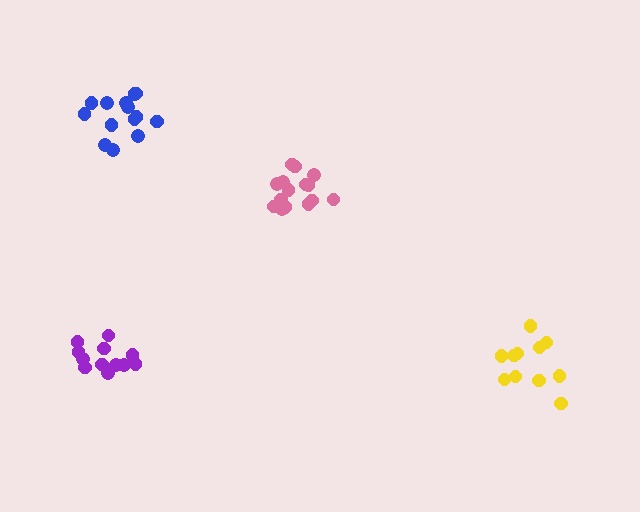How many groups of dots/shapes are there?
There are 4 groups.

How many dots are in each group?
Group 1: 14 dots, Group 2: 12 dots, Group 3: 15 dots, Group 4: 11 dots (52 total).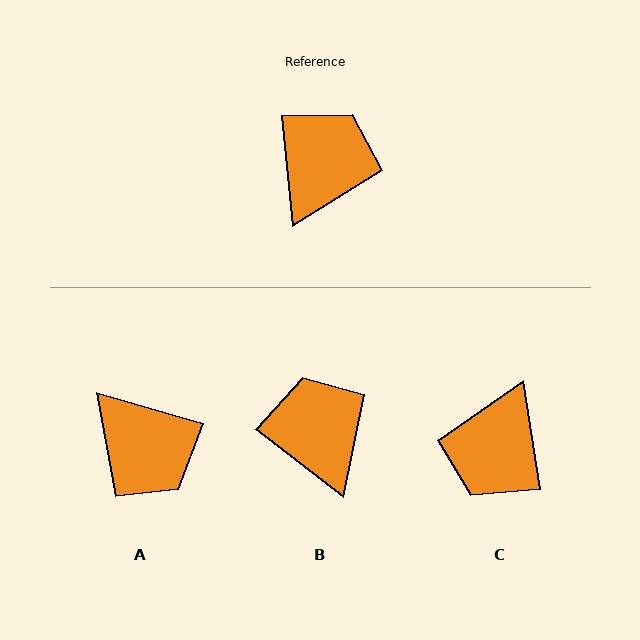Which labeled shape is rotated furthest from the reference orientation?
C, about 177 degrees away.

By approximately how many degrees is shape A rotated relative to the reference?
Approximately 112 degrees clockwise.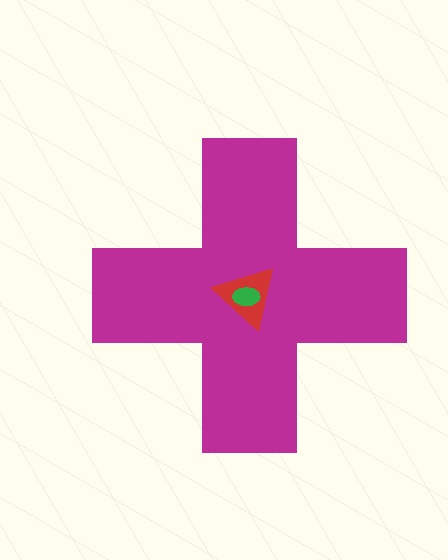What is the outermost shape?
The magenta cross.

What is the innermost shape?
The green ellipse.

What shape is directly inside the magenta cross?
The red triangle.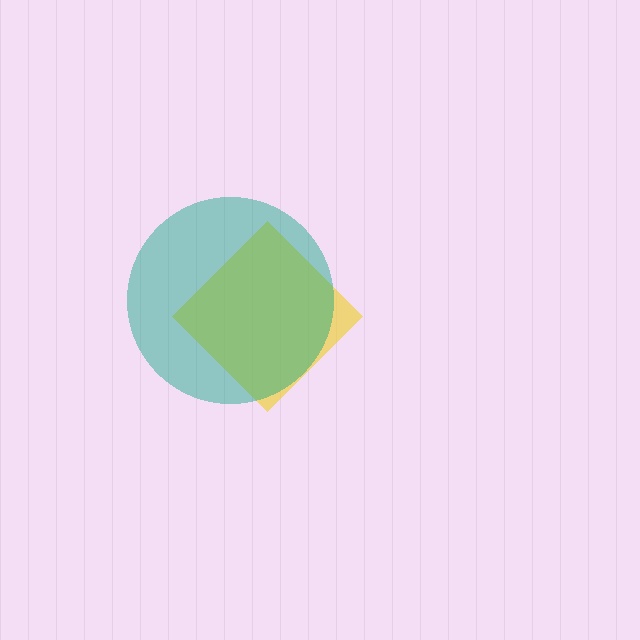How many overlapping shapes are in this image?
There are 2 overlapping shapes in the image.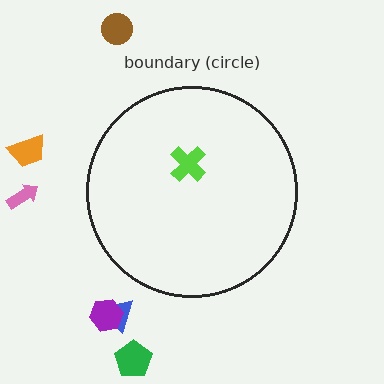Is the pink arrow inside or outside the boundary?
Outside.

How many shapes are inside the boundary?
1 inside, 6 outside.